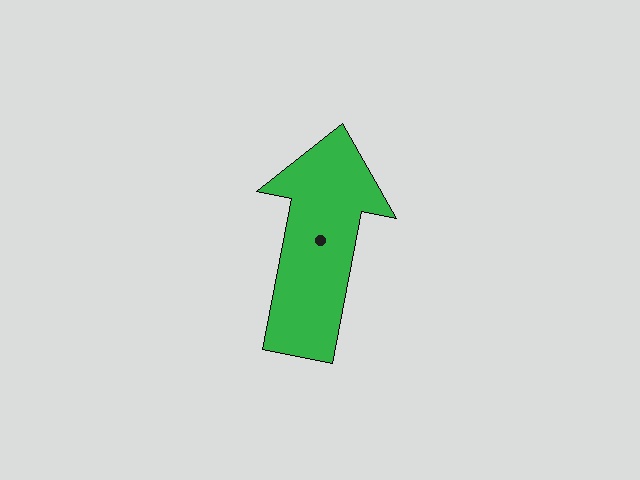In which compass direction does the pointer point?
North.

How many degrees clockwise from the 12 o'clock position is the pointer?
Approximately 11 degrees.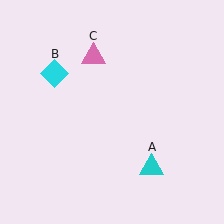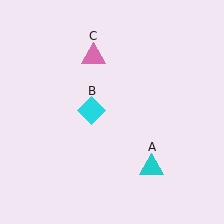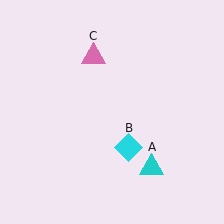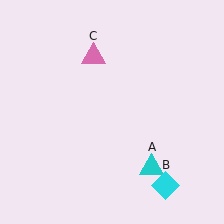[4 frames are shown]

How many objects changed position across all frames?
1 object changed position: cyan diamond (object B).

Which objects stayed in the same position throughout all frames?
Cyan triangle (object A) and pink triangle (object C) remained stationary.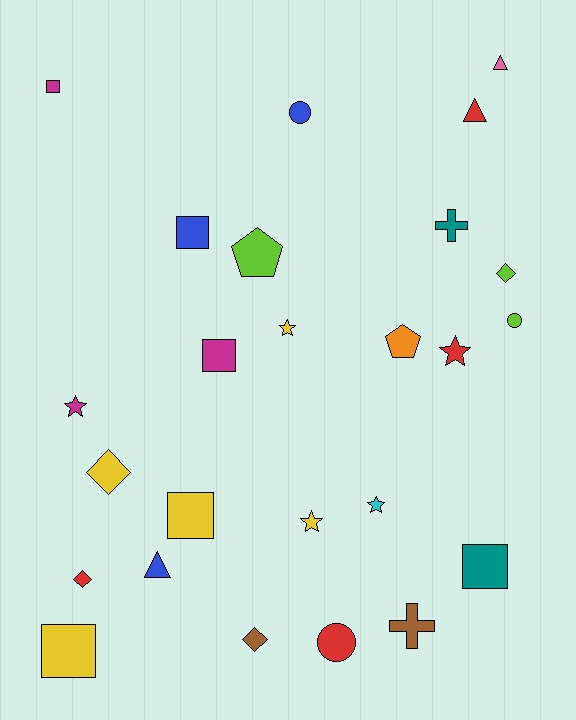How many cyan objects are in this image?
There is 1 cyan object.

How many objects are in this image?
There are 25 objects.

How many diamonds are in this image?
There are 4 diamonds.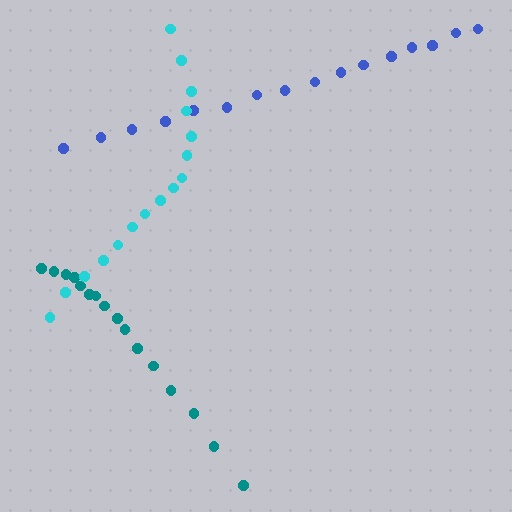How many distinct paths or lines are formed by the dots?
There are 3 distinct paths.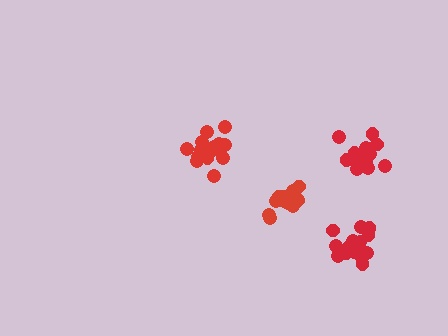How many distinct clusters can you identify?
There are 4 distinct clusters.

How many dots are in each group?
Group 1: 18 dots, Group 2: 17 dots, Group 3: 15 dots, Group 4: 15 dots (65 total).